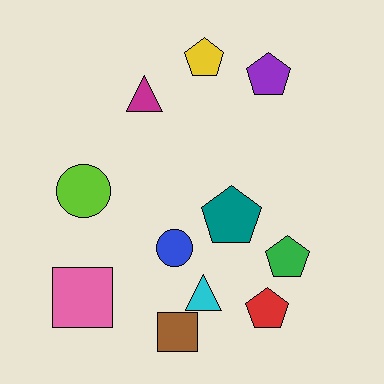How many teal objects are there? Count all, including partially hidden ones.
There is 1 teal object.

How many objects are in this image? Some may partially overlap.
There are 11 objects.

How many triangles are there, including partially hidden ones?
There are 2 triangles.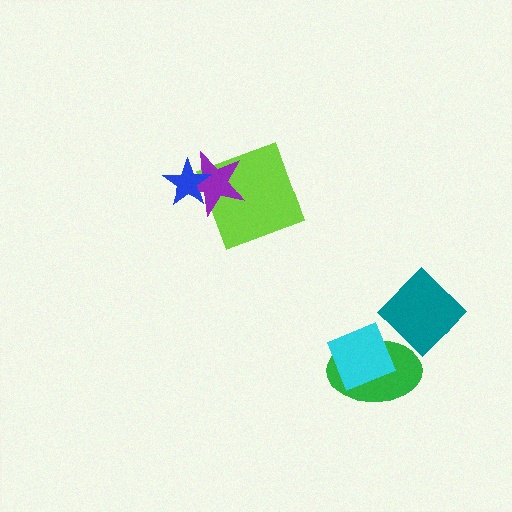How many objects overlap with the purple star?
2 objects overlap with the purple star.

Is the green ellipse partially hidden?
Yes, it is partially covered by another shape.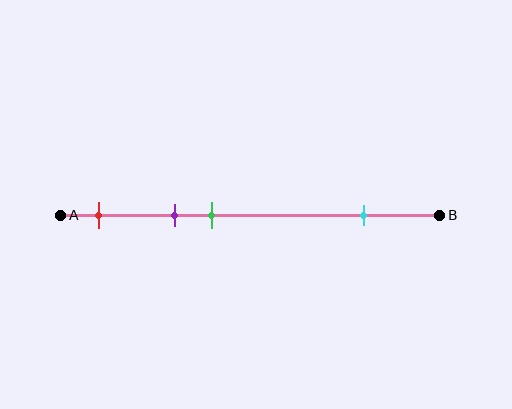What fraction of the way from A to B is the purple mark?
The purple mark is approximately 30% (0.3) of the way from A to B.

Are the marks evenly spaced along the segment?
No, the marks are not evenly spaced.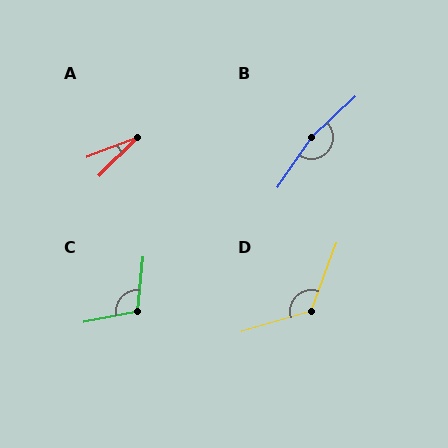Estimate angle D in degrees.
Approximately 127 degrees.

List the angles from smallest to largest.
A (24°), C (108°), D (127°), B (167°).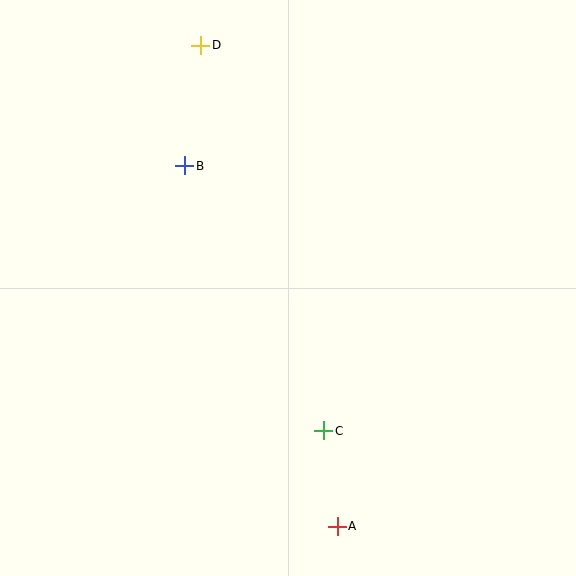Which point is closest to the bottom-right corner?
Point A is closest to the bottom-right corner.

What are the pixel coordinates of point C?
Point C is at (324, 431).